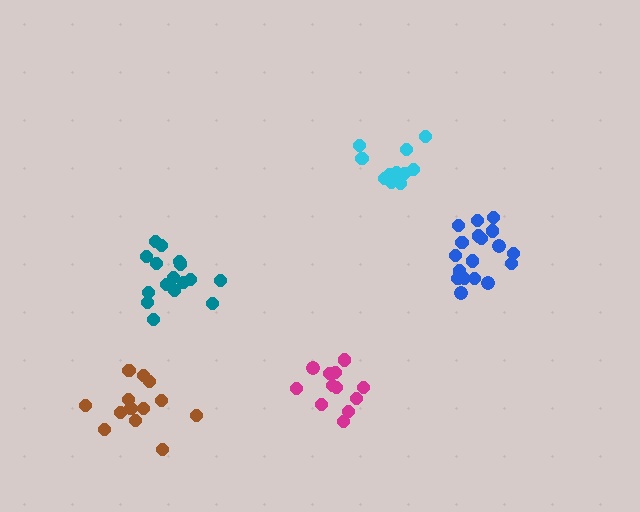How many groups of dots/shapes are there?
There are 5 groups.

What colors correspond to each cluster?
The clusters are colored: cyan, blue, brown, teal, magenta.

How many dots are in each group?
Group 1: 13 dots, Group 2: 18 dots, Group 3: 13 dots, Group 4: 16 dots, Group 5: 12 dots (72 total).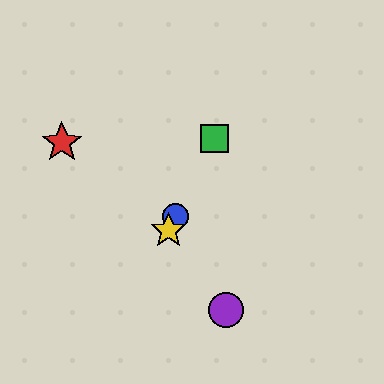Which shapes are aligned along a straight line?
The blue circle, the green square, the yellow star are aligned along a straight line.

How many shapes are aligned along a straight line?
3 shapes (the blue circle, the green square, the yellow star) are aligned along a straight line.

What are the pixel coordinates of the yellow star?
The yellow star is at (169, 231).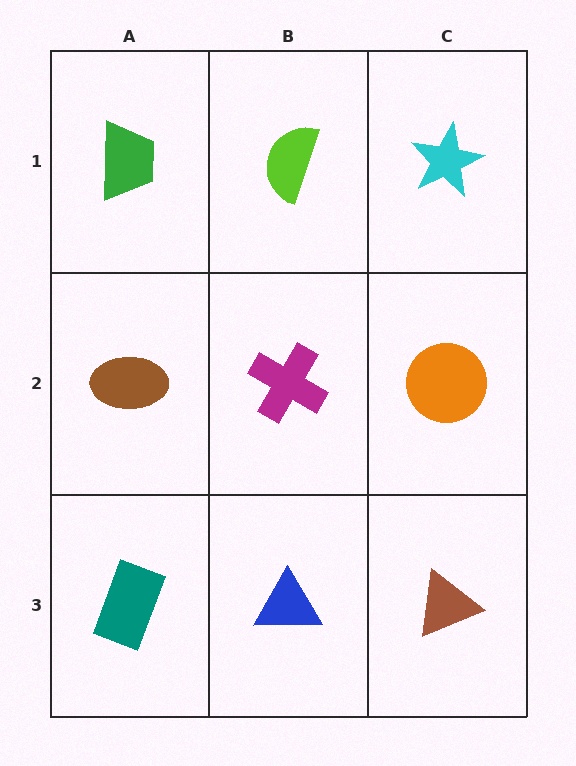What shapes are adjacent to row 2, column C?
A cyan star (row 1, column C), a brown triangle (row 3, column C), a magenta cross (row 2, column B).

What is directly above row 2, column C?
A cyan star.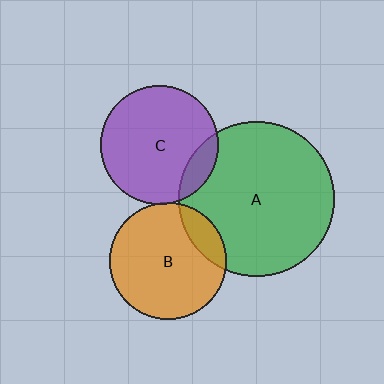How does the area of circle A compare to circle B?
Approximately 1.8 times.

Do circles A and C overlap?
Yes.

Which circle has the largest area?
Circle A (green).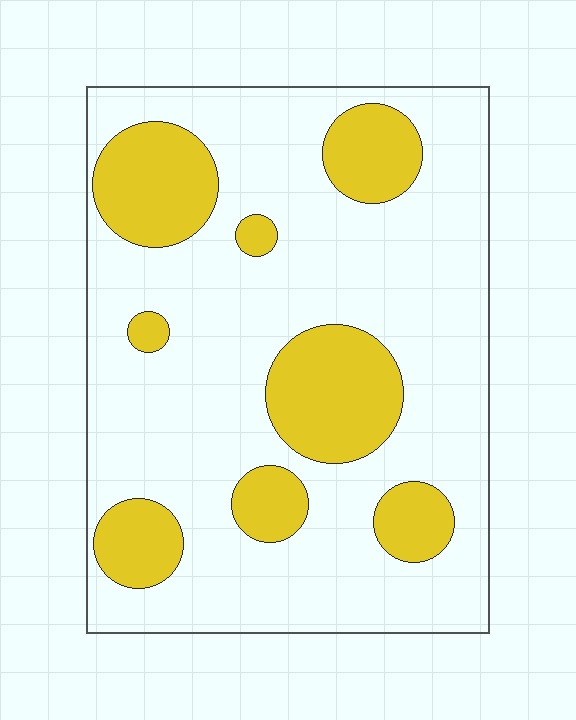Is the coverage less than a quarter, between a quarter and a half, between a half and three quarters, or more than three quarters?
Less than a quarter.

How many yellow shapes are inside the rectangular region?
8.